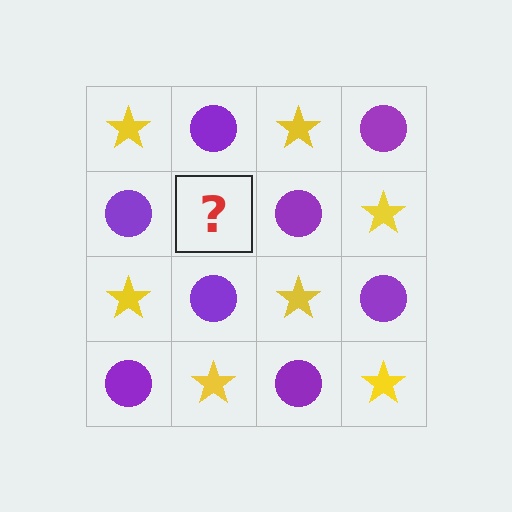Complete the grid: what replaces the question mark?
The question mark should be replaced with a yellow star.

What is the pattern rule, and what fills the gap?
The rule is that it alternates yellow star and purple circle in a checkerboard pattern. The gap should be filled with a yellow star.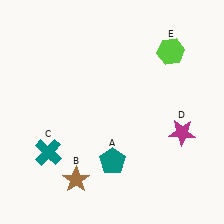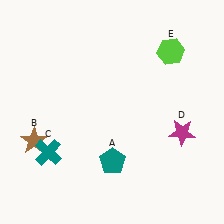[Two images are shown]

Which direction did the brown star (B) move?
The brown star (B) moved left.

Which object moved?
The brown star (B) moved left.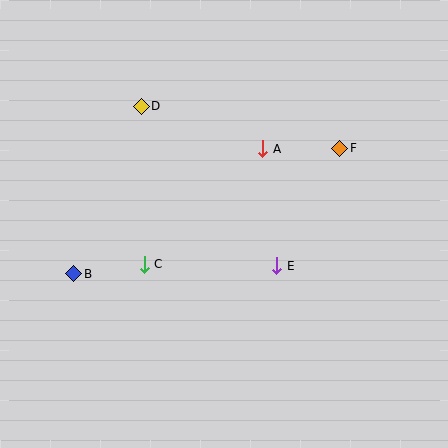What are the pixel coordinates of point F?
Point F is at (340, 148).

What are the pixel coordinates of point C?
Point C is at (144, 264).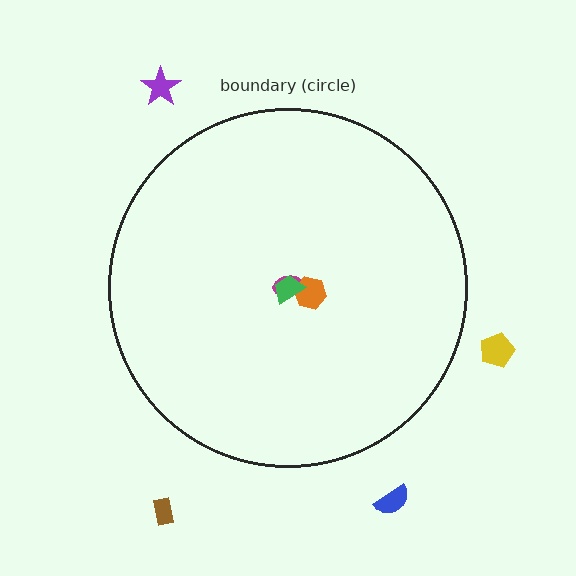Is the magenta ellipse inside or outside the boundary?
Inside.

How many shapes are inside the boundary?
3 inside, 4 outside.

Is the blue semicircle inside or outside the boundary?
Outside.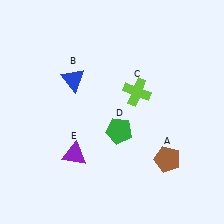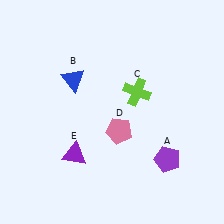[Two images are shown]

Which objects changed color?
A changed from brown to purple. D changed from green to pink.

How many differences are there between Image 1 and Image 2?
There are 2 differences between the two images.